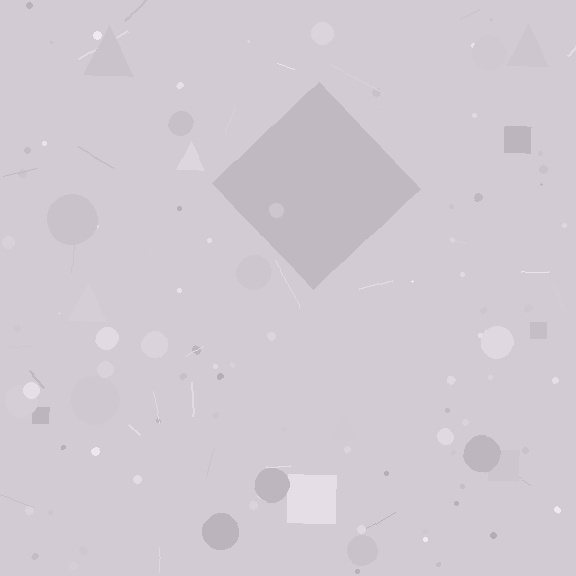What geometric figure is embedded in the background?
A diamond is embedded in the background.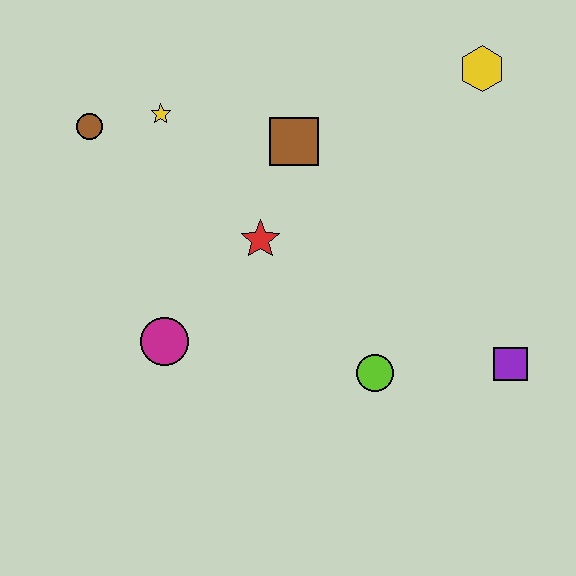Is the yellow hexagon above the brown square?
Yes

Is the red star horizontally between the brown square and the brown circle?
Yes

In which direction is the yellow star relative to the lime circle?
The yellow star is above the lime circle.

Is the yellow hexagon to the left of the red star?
No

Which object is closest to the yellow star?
The brown circle is closest to the yellow star.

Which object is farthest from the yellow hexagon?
The magenta circle is farthest from the yellow hexagon.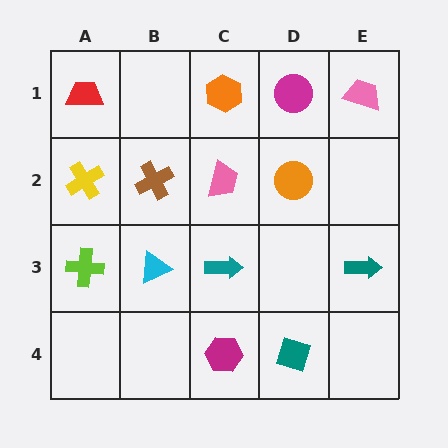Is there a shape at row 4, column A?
No, that cell is empty.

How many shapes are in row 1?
4 shapes.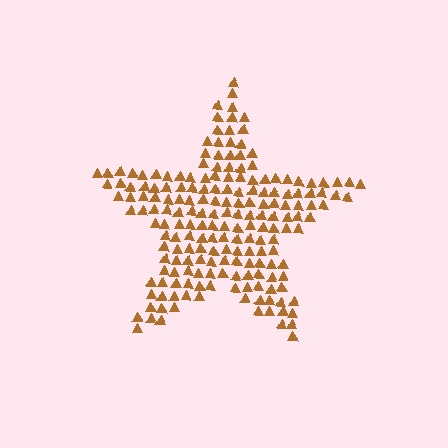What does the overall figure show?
The overall figure shows a star.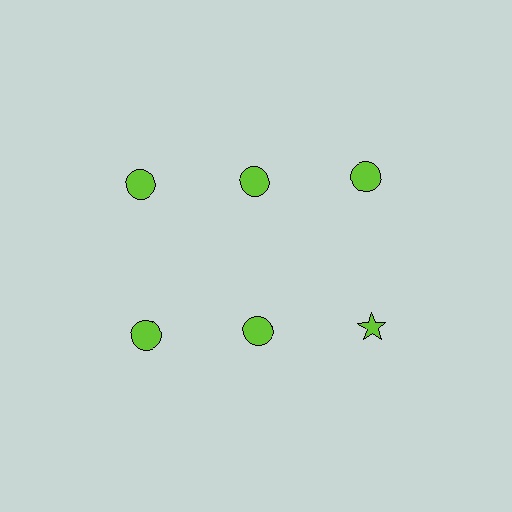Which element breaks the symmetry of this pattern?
The lime star in the second row, center column breaks the symmetry. All other shapes are lime circles.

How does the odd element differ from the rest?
It has a different shape: star instead of circle.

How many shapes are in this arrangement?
There are 6 shapes arranged in a grid pattern.